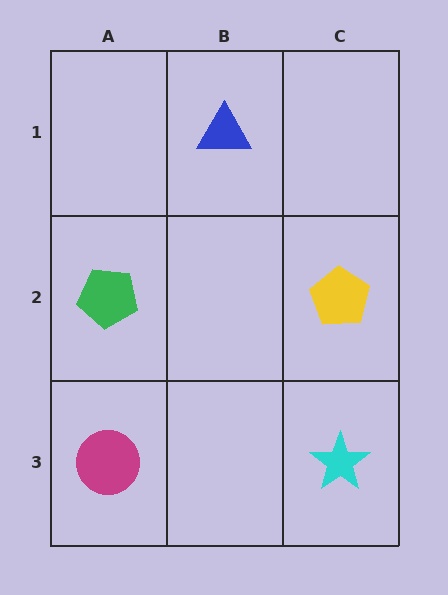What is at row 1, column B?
A blue triangle.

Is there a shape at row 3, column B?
No, that cell is empty.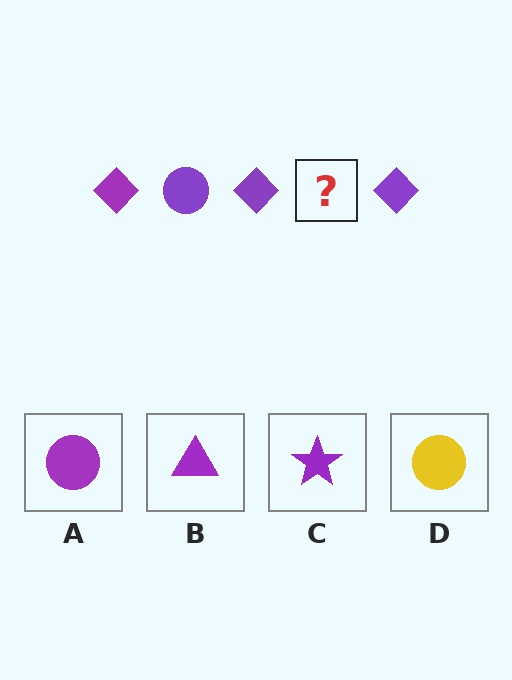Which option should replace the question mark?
Option A.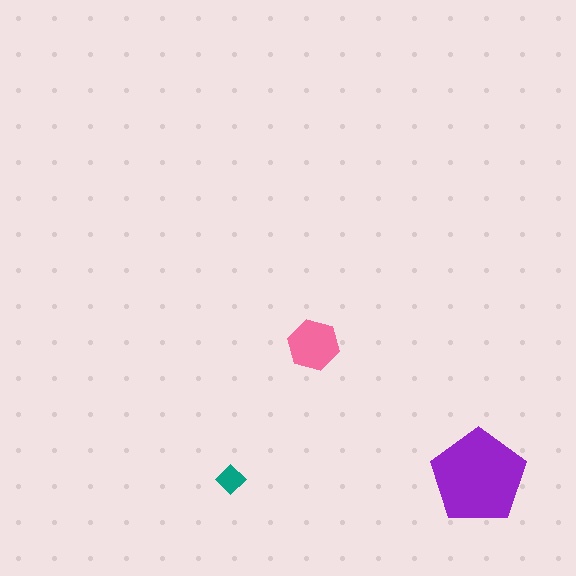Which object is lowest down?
The teal diamond is bottommost.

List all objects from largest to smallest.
The purple pentagon, the pink hexagon, the teal diamond.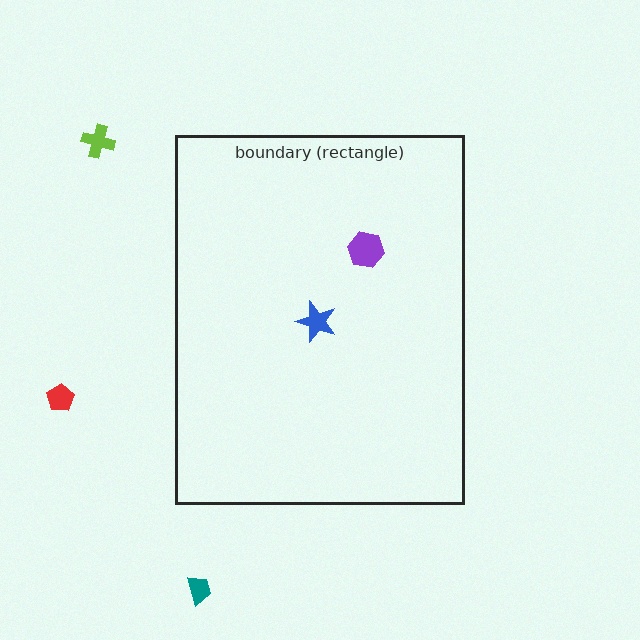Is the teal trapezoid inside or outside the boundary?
Outside.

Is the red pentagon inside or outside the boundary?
Outside.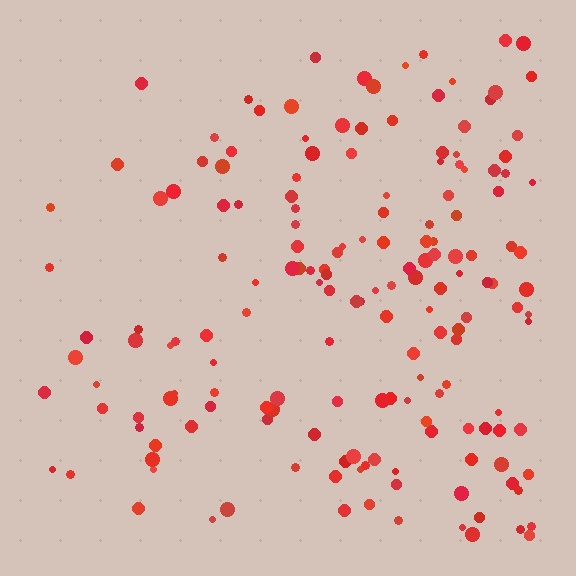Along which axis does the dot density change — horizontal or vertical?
Horizontal.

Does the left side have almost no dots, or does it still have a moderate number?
Still a moderate number, just noticeably fewer than the right.